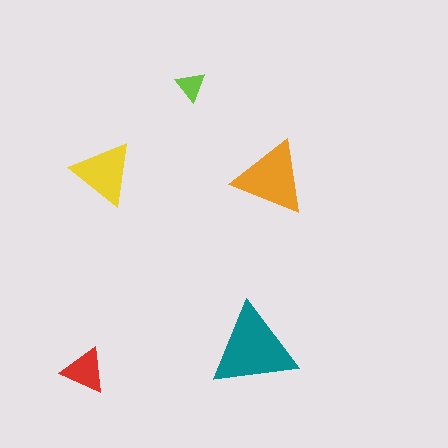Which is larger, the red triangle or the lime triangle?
The red one.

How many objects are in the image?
There are 5 objects in the image.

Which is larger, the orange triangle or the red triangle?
The orange one.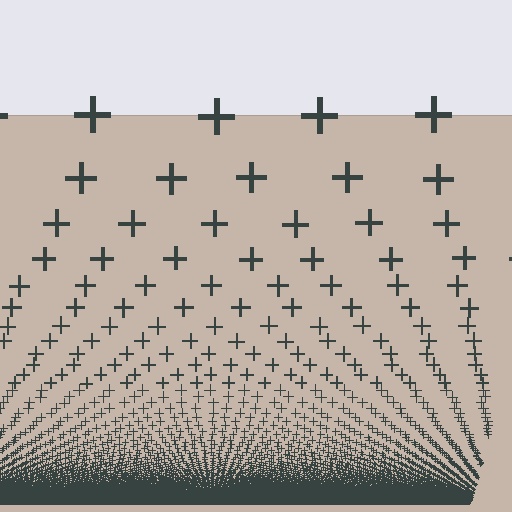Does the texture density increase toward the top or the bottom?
Density increases toward the bottom.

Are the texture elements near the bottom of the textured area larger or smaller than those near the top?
Smaller. The gradient is inverted — elements near the bottom are smaller and denser.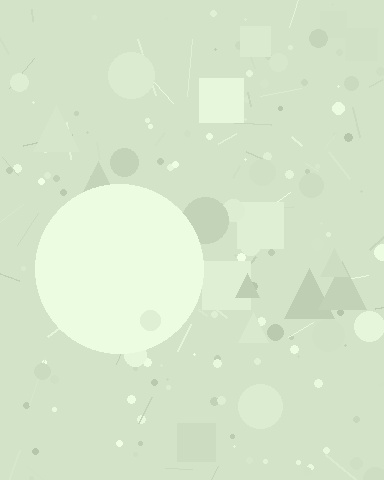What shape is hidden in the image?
A circle is hidden in the image.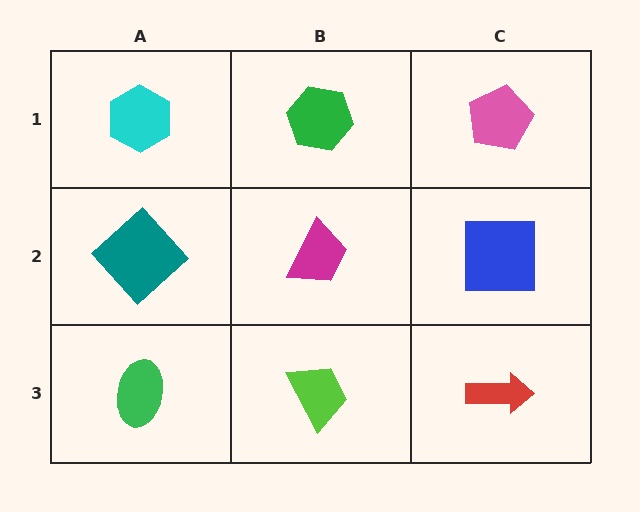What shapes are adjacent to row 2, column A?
A cyan hexagon (row 1, column A), a green ellipse (row 3, column A), a magenta trapezoid (row 2, column B).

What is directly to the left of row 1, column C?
A green hexagon.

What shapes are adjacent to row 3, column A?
A teal diamond (row 2, column A), a lime trapezoid (row 3, column B).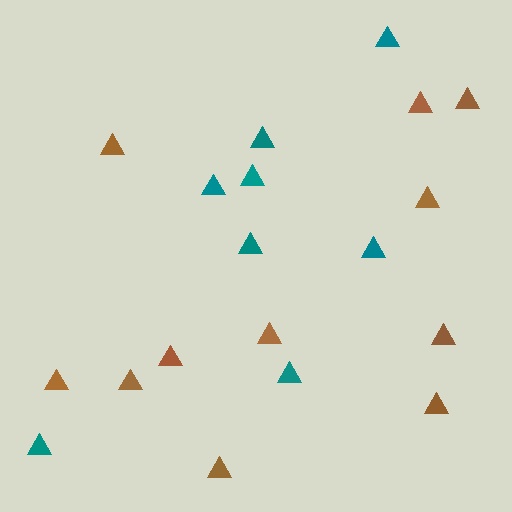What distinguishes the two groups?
There are 2 groups: one group of brown triangles (11) and one group of teal triangles (8).